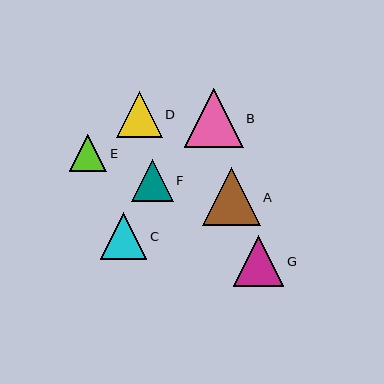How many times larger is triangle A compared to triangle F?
Triangle A is approximately 1.4 times the size of triangle F.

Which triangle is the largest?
Triangle B is the largest with a size of approximately 59 pixels.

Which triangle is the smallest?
Triangle E is the smallest with a size of approximately 38 pixels.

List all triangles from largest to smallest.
From largest to smallest: B, A, G, C, D, F, E.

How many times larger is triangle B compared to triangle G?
Triangle B is approximately 1.2 times the size of triangle G.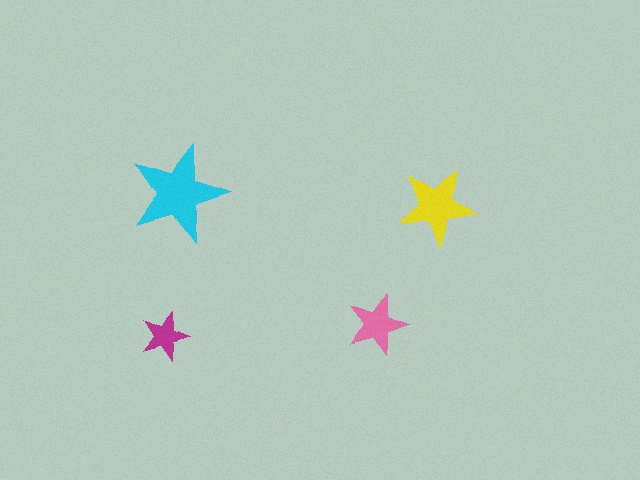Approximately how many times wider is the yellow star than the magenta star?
About 1.5 times wider.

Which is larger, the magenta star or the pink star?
The pink one.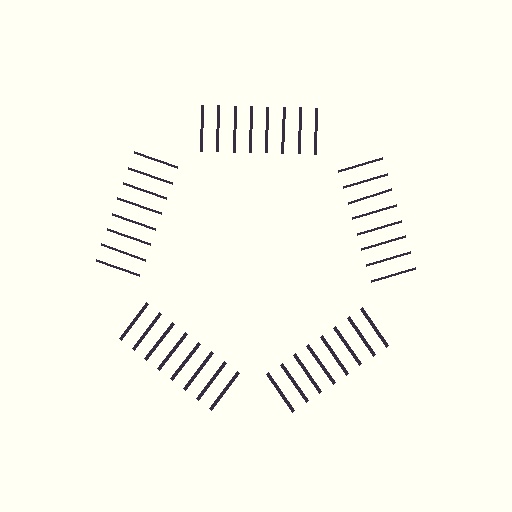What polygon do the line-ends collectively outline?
An illusory pentagon — the line segments terminate on its edges but no continuous stroke is drawn.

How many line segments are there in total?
40 — 8 along each of the 5 edges.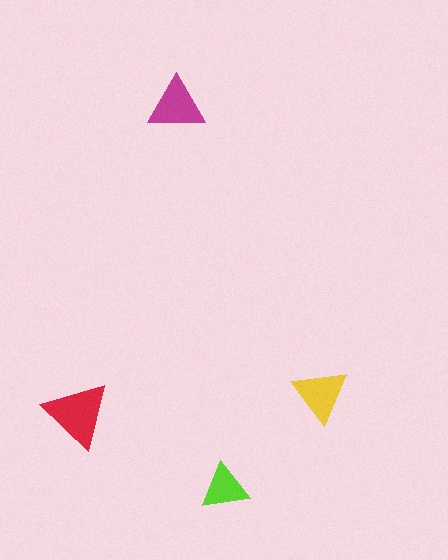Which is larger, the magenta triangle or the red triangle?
The red one.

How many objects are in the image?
There are 4 objects in the image.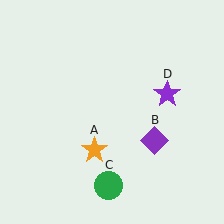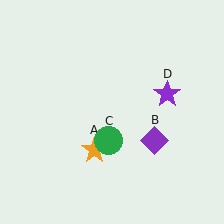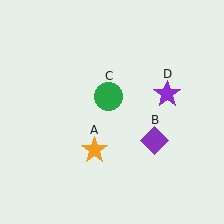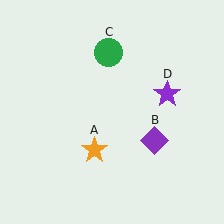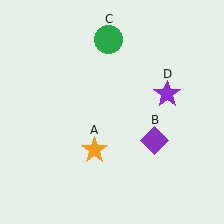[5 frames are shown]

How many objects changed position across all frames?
1 object changed position: green circle (object C).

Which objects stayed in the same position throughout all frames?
Orange star (object A) and purple diamond (object B) and purple star (object D) remained stationary.